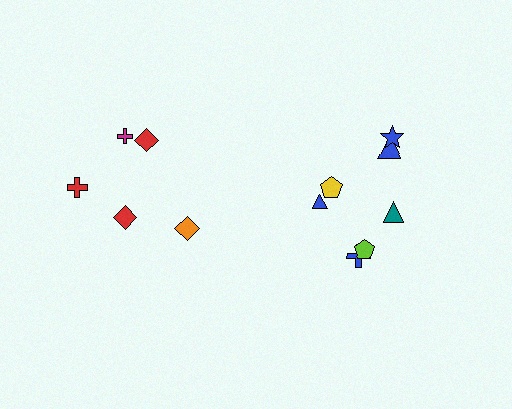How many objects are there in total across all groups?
There are 12 objects.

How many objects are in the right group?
There are 7 objects.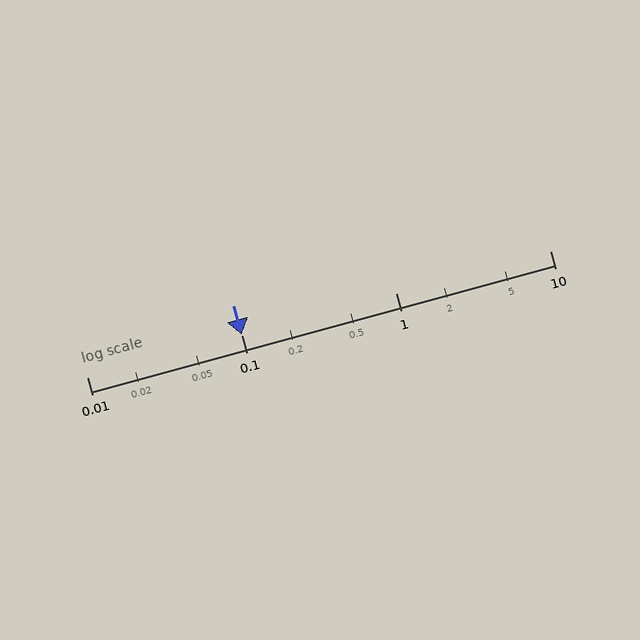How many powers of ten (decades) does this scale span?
The scale spans 3 decades, from 0.01 to 10.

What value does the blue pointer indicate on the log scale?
The pointer indicates approximately 0.1.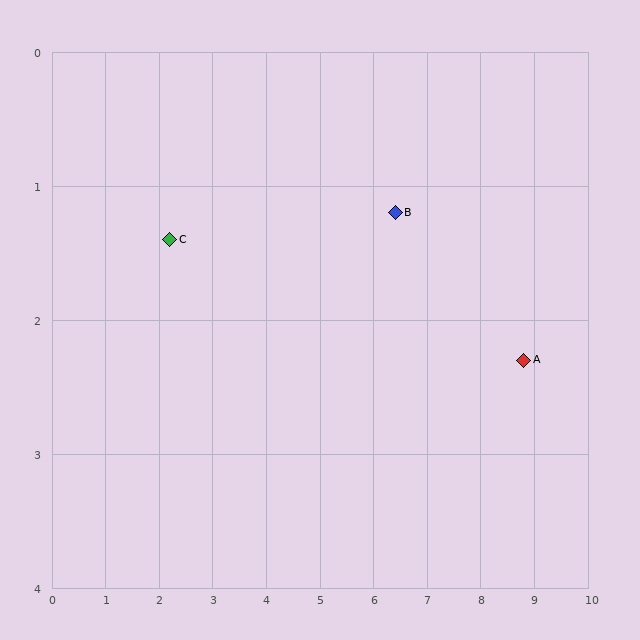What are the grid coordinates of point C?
Point C is at approximately (2.2, 1.4).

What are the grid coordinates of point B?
Point B is at approximately (6.4, 1.2).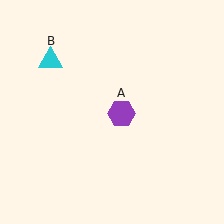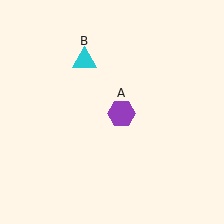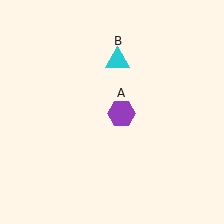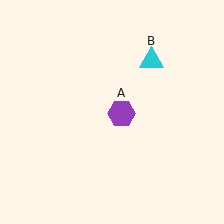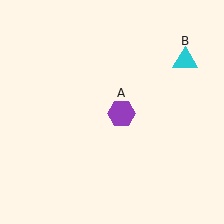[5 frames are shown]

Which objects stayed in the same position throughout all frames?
Purple hexagon (object A) remained stationary.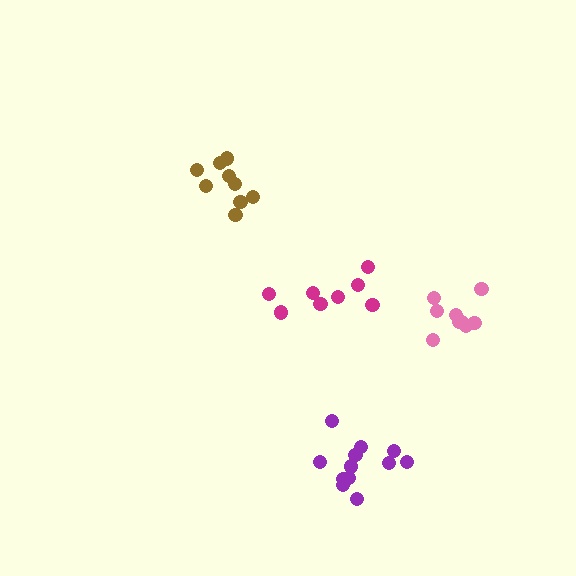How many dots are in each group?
Group 1: 12 dots, Group 2: 9 dots, Group 3: 8 dots, Group 4: 9 dots (38 total).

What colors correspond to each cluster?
The clusters are colored: purple, brown, magenta, pink.